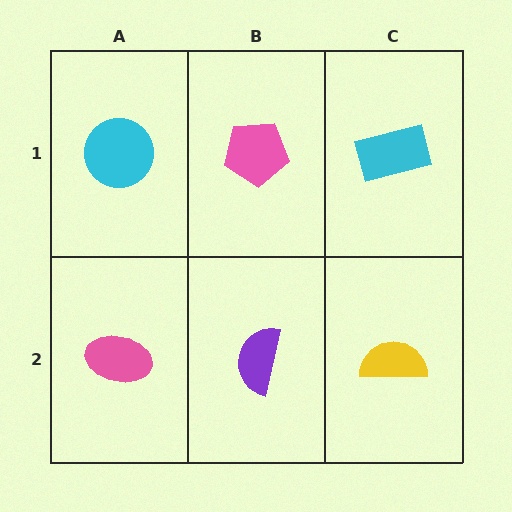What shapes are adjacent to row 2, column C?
A cyan rectangle (row 1, column C), a purple semicircle (row 2, column B).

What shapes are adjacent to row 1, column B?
A purple semicircle (row 2, column B), a cyan circle (row 1, column A), a cyan rectangle (row 1, column C).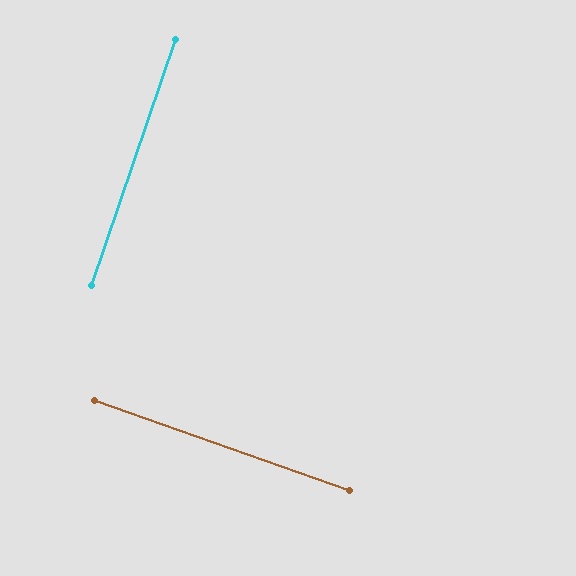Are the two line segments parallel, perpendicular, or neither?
Perpendicular — they meet at approximately 89°.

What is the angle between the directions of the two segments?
Approximately 89 degrees.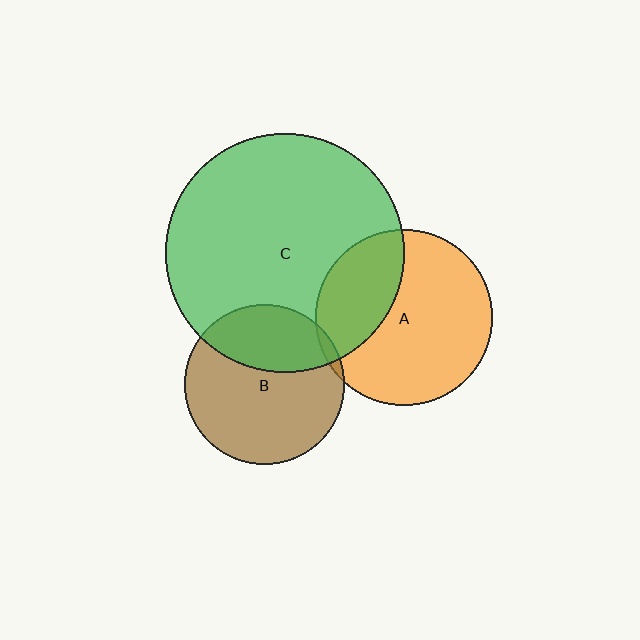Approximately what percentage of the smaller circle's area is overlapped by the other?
Approximately 35%.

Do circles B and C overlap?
Yes.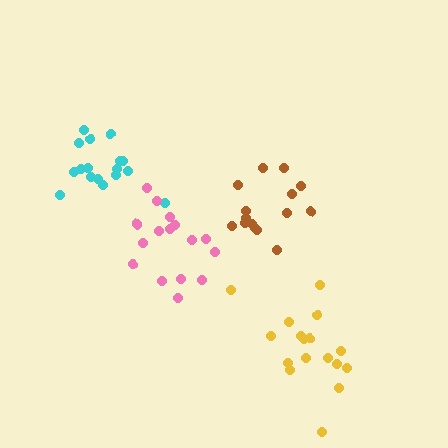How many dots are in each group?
Group 1: 17 dots, Group 2: 17 dots, Group 3: 16 dots, Group 4: 16 dots (66 total).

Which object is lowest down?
The yellow cluster is bottommost.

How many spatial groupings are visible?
There are 4 spatial groupings.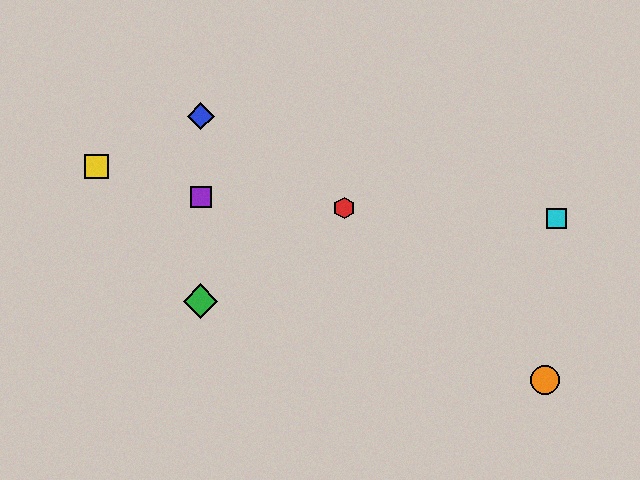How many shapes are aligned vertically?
3 shapes (the blue diamond, the green diamond, the purple square) are aligned vertically.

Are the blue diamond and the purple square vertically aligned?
Yes, both are at x≈201.